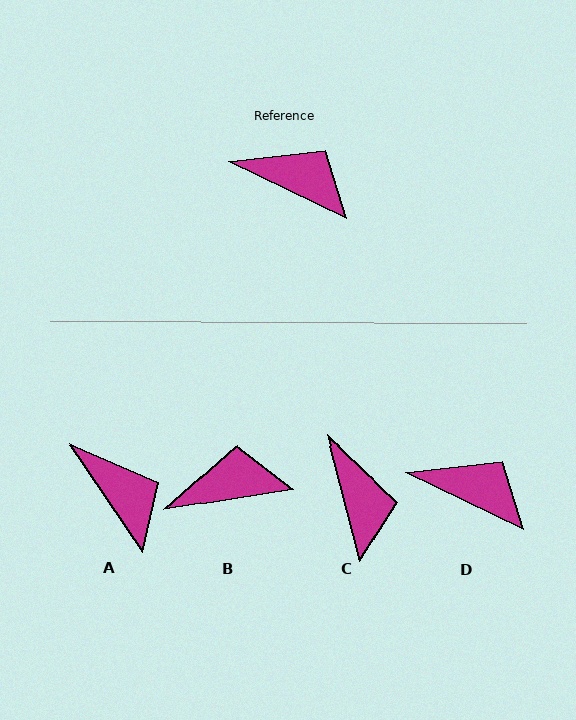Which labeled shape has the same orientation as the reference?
D.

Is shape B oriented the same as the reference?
No, it is off by about 35 degrees.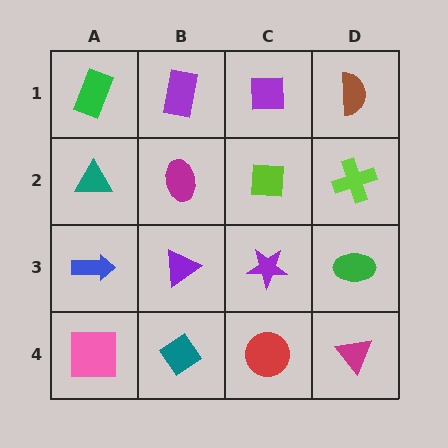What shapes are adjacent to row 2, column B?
A purple rectangle (row 1, column B), a purple triangle (row 3, column B), a teal triangle (row 2, column A), a lime square (row 2, column C).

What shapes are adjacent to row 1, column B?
A magenta ellipse (row 2, column B), a green rectangle (row 1, column A), a purple square (row 1, column C).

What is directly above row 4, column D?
A green ellipse.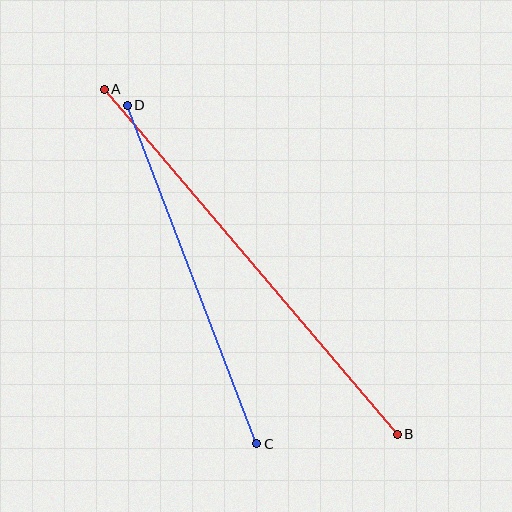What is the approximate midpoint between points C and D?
The midpoint is at approximately (192, 274) pixels.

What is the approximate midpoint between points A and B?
The midpoint is at approximately (251, 262) pixels.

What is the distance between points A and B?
The distance is approximately 453 pixels.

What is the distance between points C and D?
The distance is approximately 363 pixels.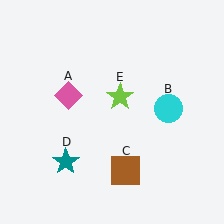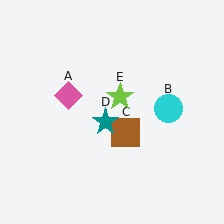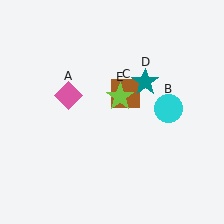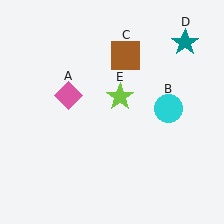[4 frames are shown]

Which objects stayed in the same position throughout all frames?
Pink diamond (object A) and cyan circle (object B) and lime star (object E) remained stationary.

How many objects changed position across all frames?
2 objects changed position: brown square (object C), teal star (object D).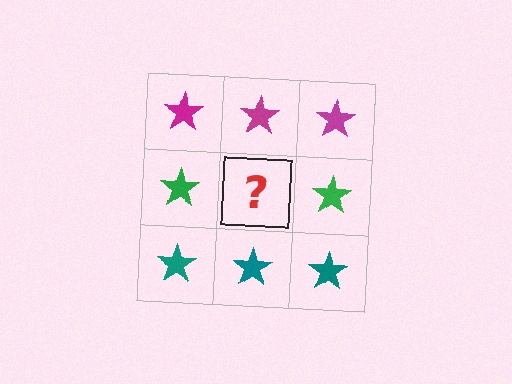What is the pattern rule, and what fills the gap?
The rule is that each row has a consistent color. The gap should be filled with a green star.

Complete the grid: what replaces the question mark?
The question mark should be replaced with a green star.